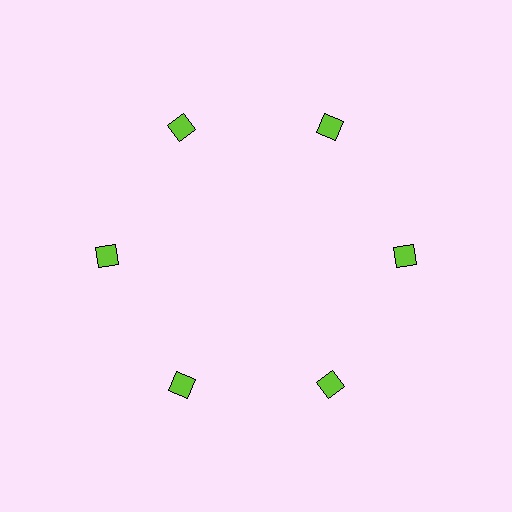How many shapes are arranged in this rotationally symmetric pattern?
There are 6 shapes, arranged in 6 groups of 1.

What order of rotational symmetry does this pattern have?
This pattern has 6-fold rotational symmetry.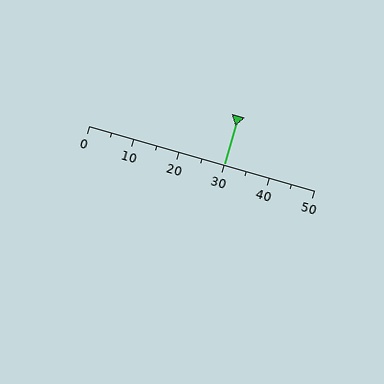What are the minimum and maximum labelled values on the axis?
The axis runs from 0 to 50.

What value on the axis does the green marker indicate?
The marker indicates approximately 30.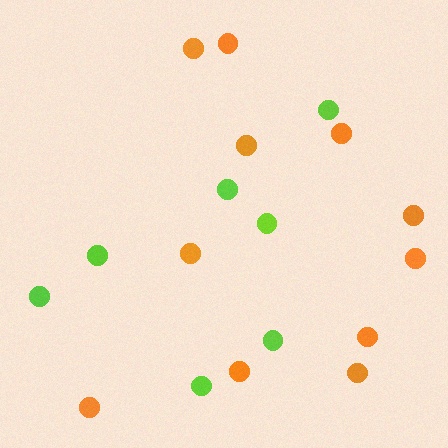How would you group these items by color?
There are 2 groups: one group of orange circles (11) and one group of lime circles (7).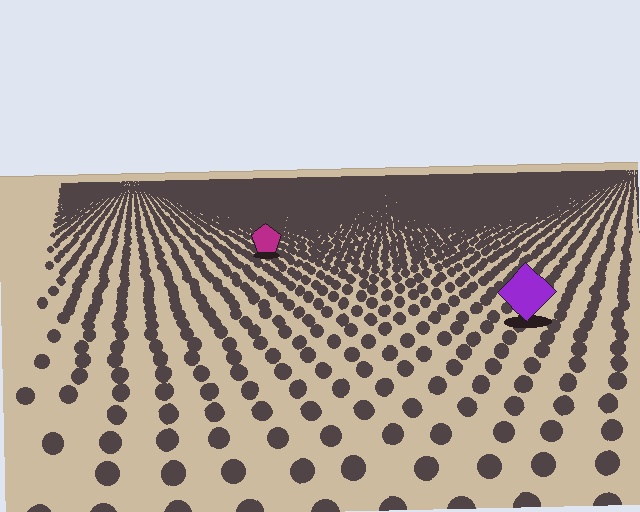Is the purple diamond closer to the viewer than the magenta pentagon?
Yes. The purple diamond is closer — you can tell from the texture gradient: the ground texture is coarser near it.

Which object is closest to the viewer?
The purple diamond is closest. The texture marks near it are larger and more spread out.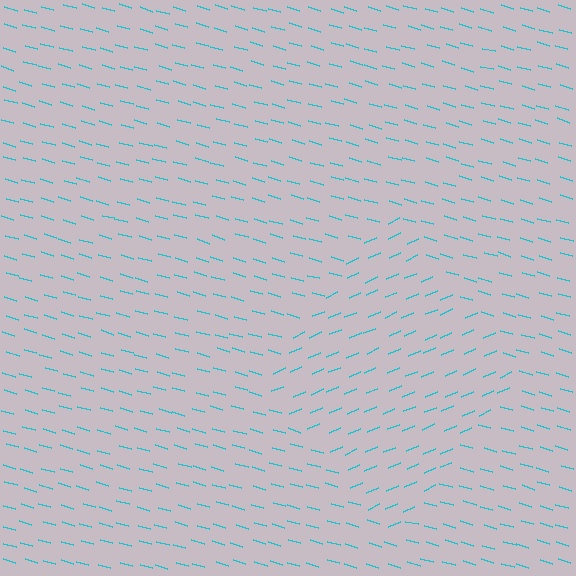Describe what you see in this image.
The image is filled with small cyan line segments. A diamond region in the image has lines oriented differently from the surrounding lines, creating a visible texture boundary.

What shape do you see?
I see a diamond.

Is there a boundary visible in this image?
Yes, there is a texture boundary formed by a change in line orientation.